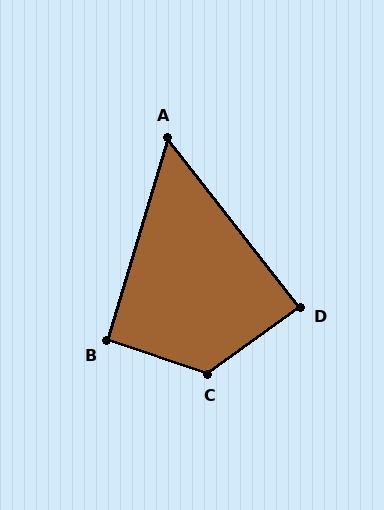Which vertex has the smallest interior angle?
A, at approximately 55 degrees.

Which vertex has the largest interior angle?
C, at approximately 125 degrees.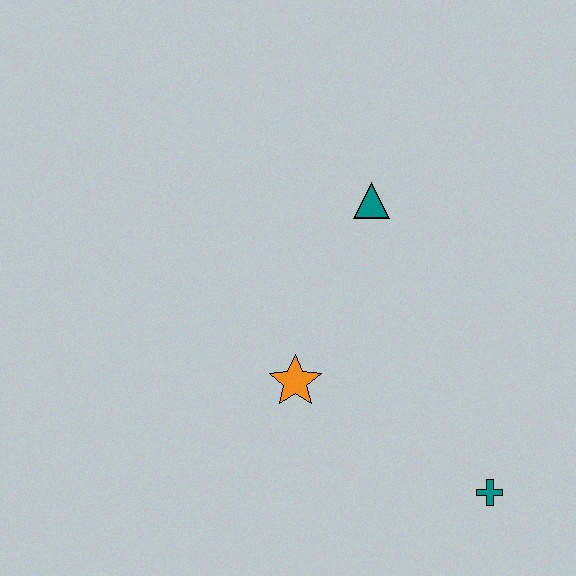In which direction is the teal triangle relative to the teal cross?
The teal triangle is above the teal cross.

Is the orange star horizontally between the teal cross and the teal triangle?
No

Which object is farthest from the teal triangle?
The teal cross is farthest from the teal triangle.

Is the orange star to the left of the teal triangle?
Yes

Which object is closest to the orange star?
The teal triangle is closest to the orange star.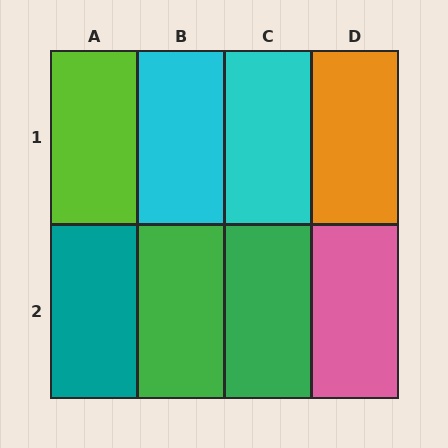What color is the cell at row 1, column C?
Cyan.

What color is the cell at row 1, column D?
Orange.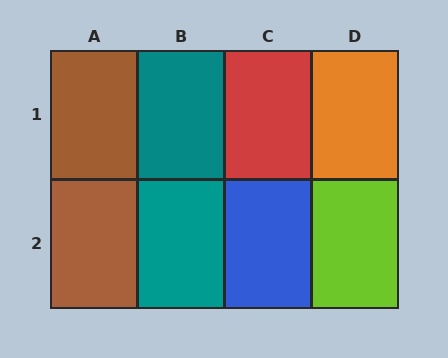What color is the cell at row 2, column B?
Teal.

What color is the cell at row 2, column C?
Blue.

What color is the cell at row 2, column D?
Lime.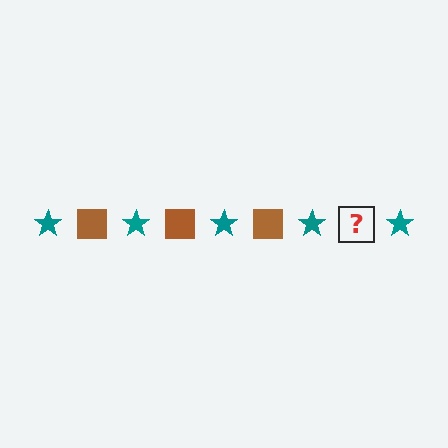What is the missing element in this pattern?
The missing element is a brown square.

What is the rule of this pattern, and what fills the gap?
The rule is that the pattern alternates between teal star and brown square. The gap should be filled with a brown square.